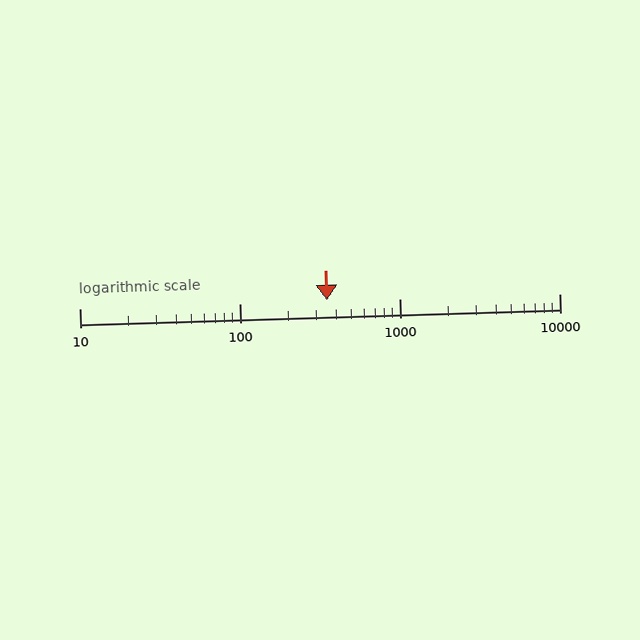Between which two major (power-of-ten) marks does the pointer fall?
The pointer is between 100 and 1000.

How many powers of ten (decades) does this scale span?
The scale spans 3 decades, from 10 to 10000.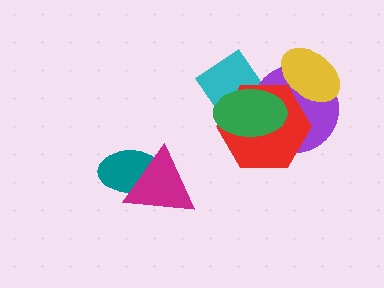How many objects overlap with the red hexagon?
4 objects overlap with the red hexagon.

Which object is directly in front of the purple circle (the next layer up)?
The red hexagon is directly in front of the purple circle.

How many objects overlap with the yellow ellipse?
2 objects overlap with the yellow ellipse.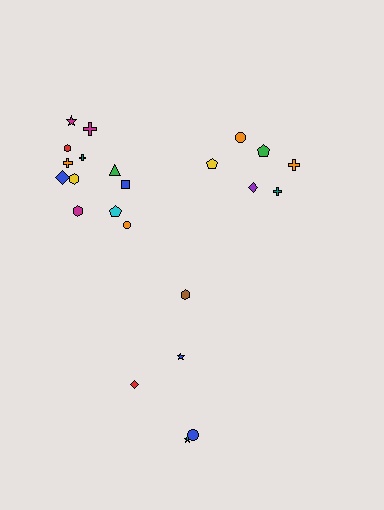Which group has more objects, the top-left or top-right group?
The top-left group.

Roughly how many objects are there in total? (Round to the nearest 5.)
Roughly 25 objects in total.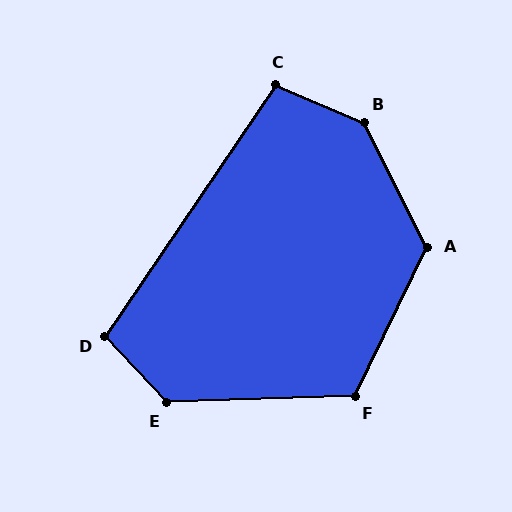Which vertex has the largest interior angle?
B, at approximately 140 degrees.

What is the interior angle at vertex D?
Approximately 102 degrees (obtuse).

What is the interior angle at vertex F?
Approximately 118 degrees (obtuse).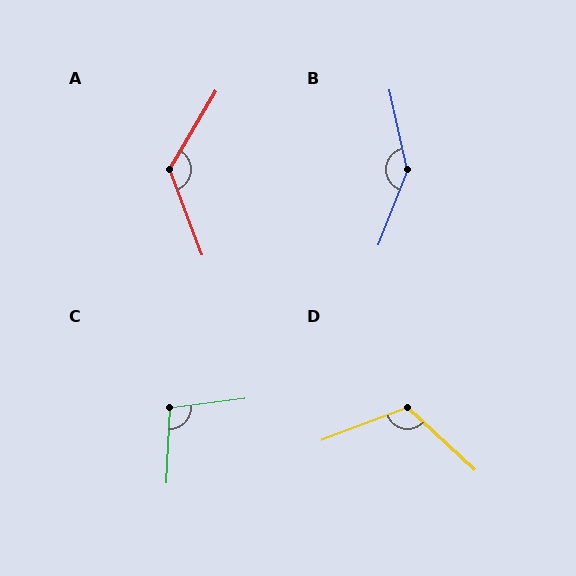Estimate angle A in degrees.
Approximately 129 degrees.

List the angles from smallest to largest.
C (100°), D (116°), A (129°), B (146°).